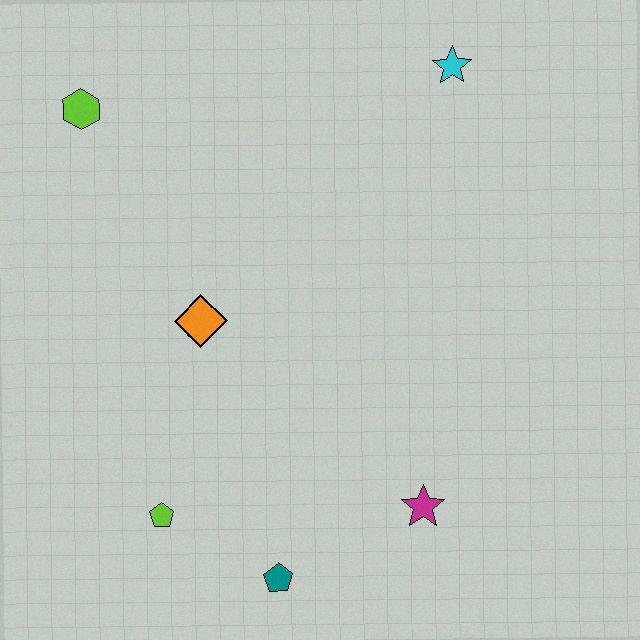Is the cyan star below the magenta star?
No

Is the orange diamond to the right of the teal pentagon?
No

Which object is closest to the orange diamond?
The lime pentagon is closest to the orange diamond.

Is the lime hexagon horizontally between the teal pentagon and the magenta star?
No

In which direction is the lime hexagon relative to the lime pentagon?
The lime hexagon is above the lime pentagon.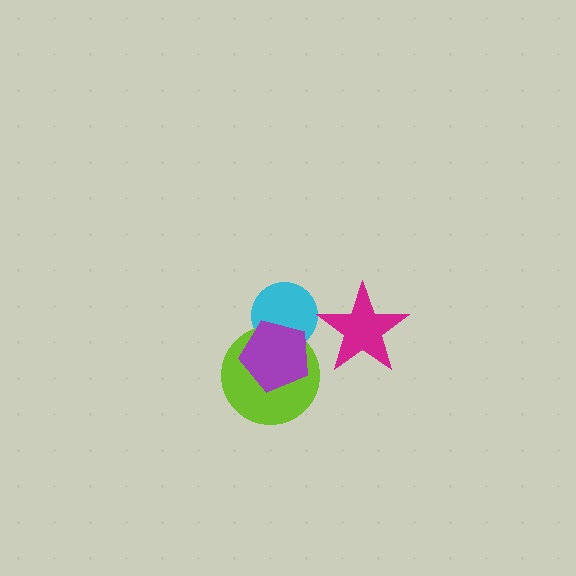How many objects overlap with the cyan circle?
2 objects overlap with the cyan circle.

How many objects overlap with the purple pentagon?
2 objects overlap with the purple pentagon.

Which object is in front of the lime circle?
The purple pentagon is in front of the lime circle.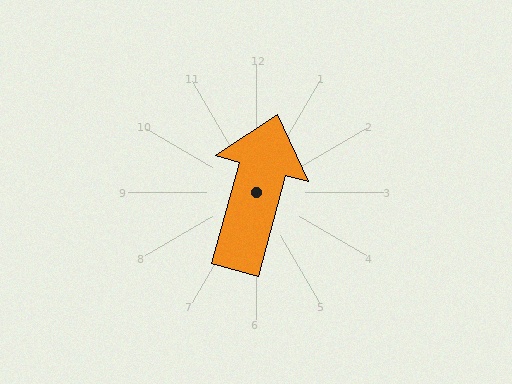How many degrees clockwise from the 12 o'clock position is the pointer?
Approximately 15 degrees.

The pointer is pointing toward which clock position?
Roughly 1 o'clock.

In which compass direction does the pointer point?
North.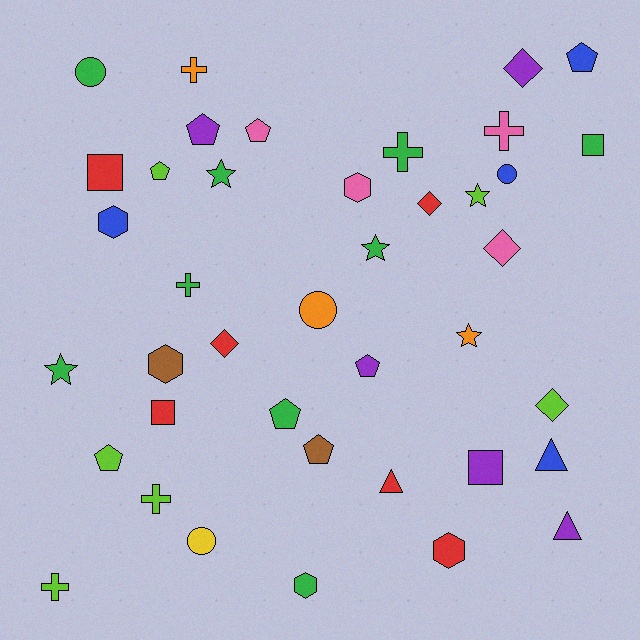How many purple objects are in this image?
There are 5 purple objects.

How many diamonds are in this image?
There are 5 diamonds.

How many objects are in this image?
There are 40 objects.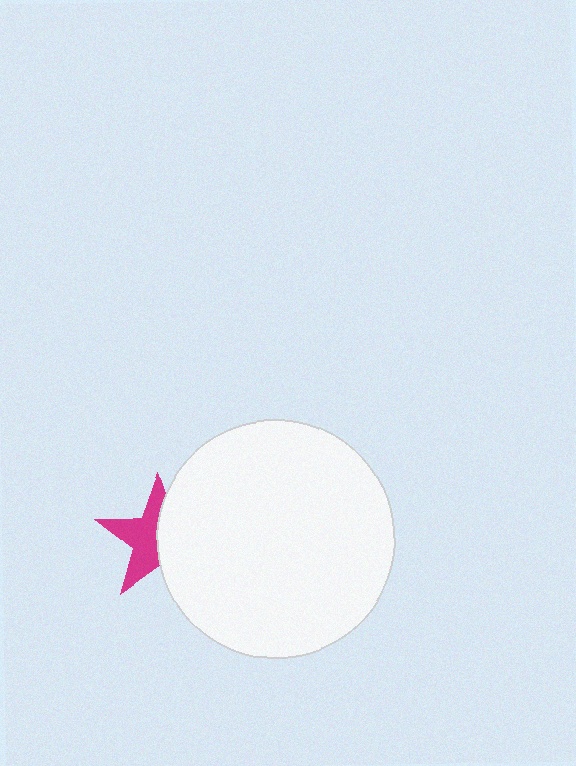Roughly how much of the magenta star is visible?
About half of it is visible (roughly 52%).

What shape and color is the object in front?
The object in front is a white circle.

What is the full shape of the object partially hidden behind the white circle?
The partially hidden object is a magenta star.